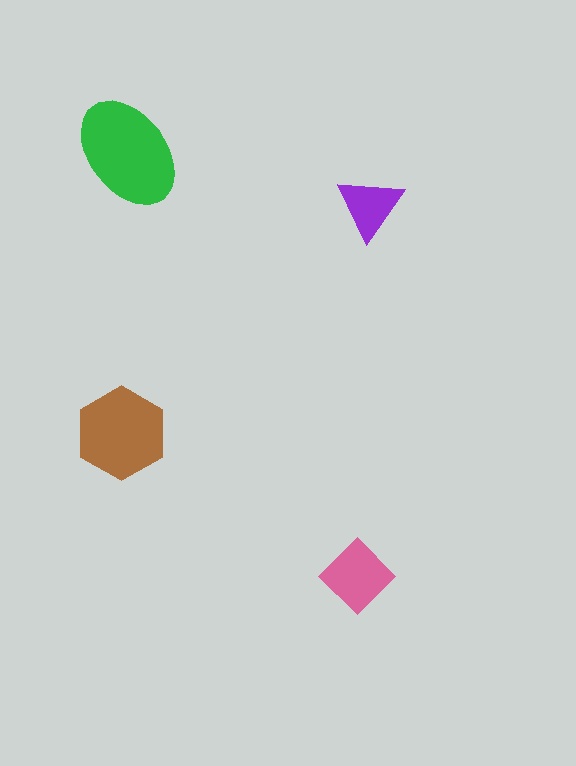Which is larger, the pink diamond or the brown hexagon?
The brown hexagon.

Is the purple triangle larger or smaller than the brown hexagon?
Smaller.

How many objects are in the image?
There are 4 objects in the image.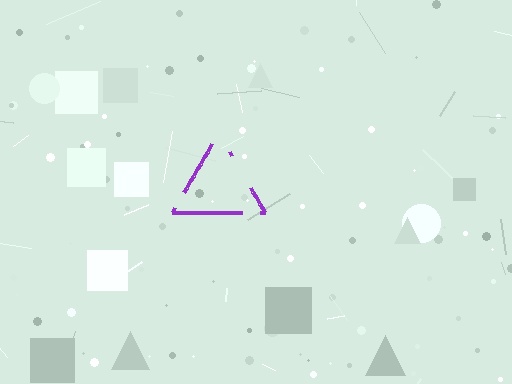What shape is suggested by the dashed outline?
The dashed outline suggests a triangle.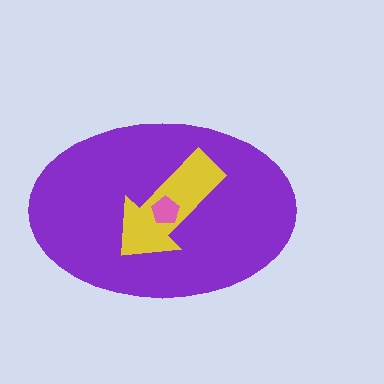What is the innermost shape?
The pink pentagon.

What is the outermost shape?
The purple ellipse.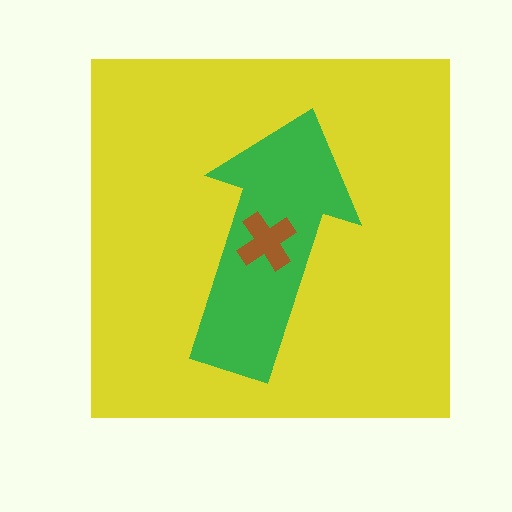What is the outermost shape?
The yellow square.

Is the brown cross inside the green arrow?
Yes.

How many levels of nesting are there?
3.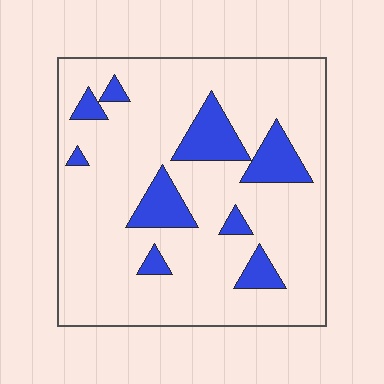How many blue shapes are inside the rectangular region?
9.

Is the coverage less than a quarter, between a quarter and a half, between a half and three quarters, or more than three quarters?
Less than a quarter.